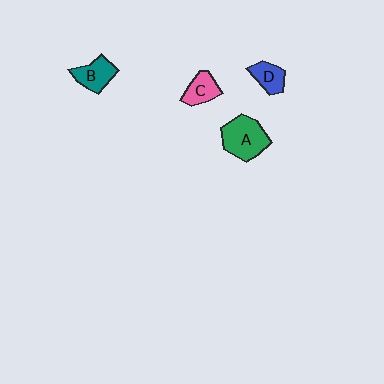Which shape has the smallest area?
Shape D (blue).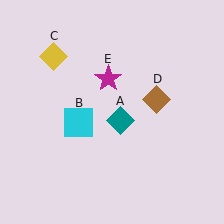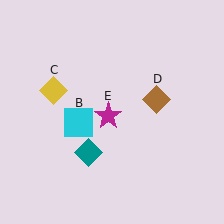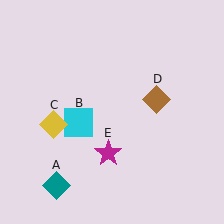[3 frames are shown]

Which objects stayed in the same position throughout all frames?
Cyan square (object B) and brown diamond (object D) remained stationary.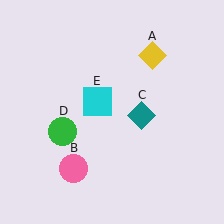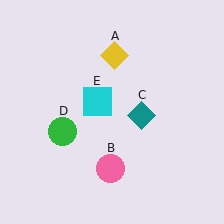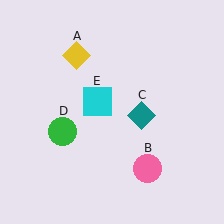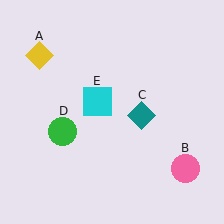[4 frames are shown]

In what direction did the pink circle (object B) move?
The pink circle (object B) moved right.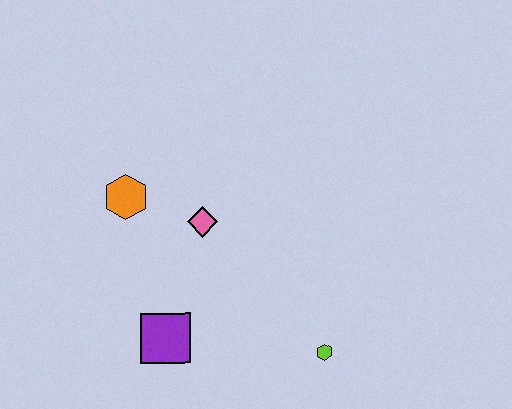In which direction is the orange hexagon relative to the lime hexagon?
The orange hexagon is to the left of the lime hexagon.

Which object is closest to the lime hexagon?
The purple square is closest to the lime hexagon.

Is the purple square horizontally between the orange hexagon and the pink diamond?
Yes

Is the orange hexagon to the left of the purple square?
Yes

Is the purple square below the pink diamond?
Yes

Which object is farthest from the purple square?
The lime hexagon is farthest from the purple square.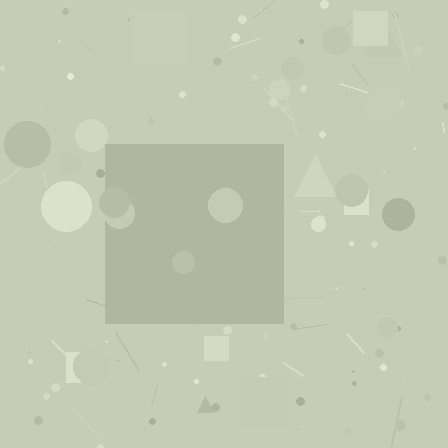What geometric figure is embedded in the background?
A square is embedded in the background.